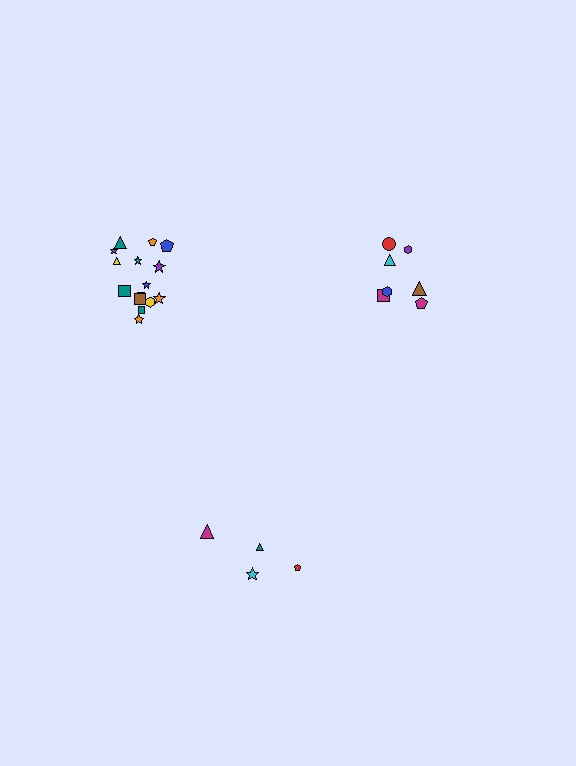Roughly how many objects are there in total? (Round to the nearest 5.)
Roughly 25 objects in total.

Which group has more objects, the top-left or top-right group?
The top-left group.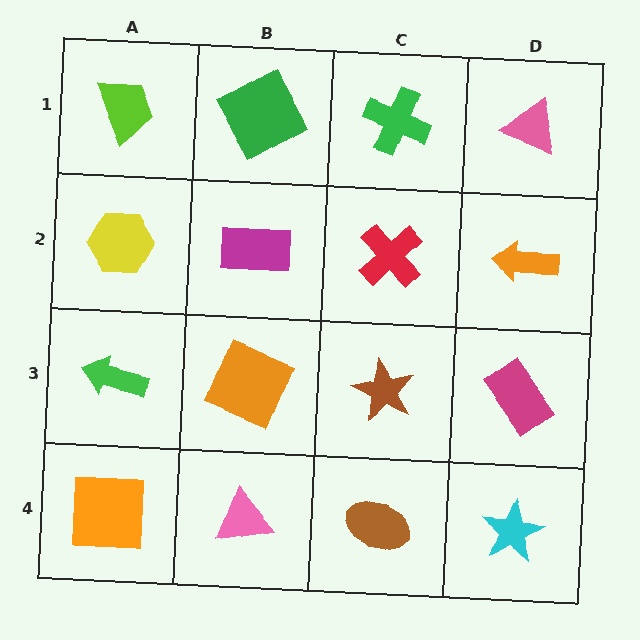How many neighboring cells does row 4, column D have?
2.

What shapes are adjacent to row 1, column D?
An orange arrow (row 2, column D), a green cross (row 1, column C).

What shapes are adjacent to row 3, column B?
A magenta rectangle (row 2, column B), a pink triangle (row 4, column B), a green arrow (row 3, column A), a brown star (row 3, column C).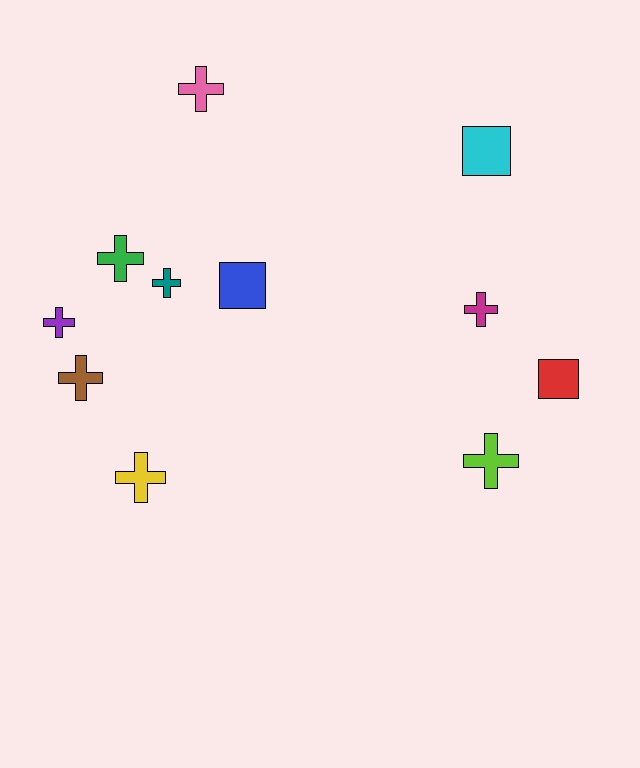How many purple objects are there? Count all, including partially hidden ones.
There is 1 purple object.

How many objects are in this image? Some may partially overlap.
There are 11 objects.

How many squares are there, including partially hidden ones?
There are 3 squares.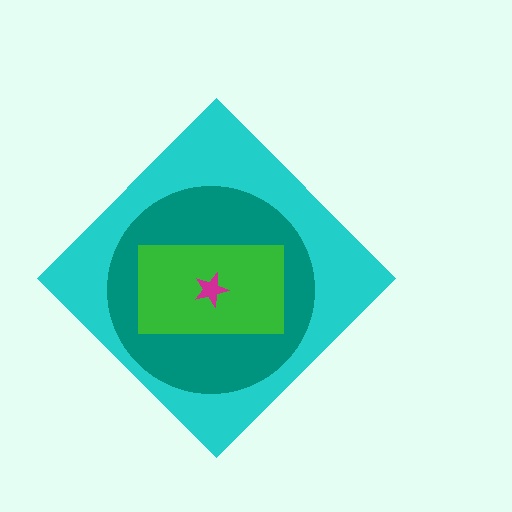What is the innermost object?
The magenta star.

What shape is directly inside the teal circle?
The green rectangle.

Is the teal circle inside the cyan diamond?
Yes.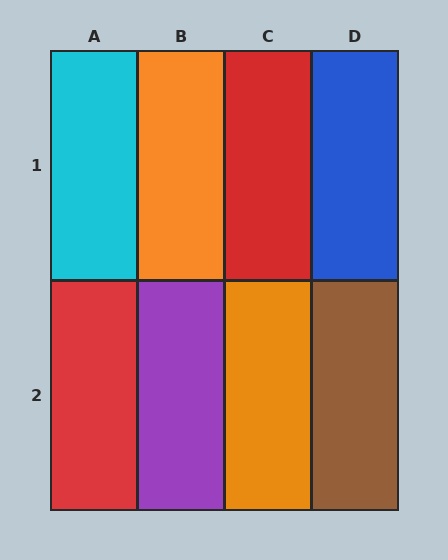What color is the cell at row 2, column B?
Purple.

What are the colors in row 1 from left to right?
Cyan, orange, red, blue.